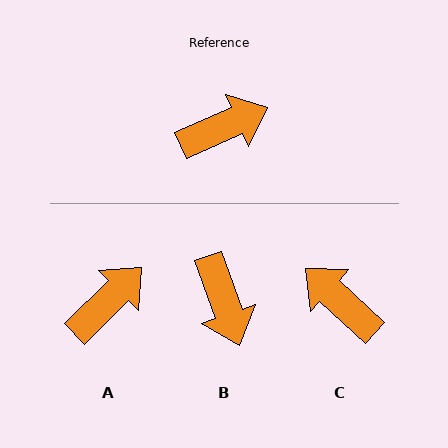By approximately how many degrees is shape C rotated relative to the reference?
Approximately 113 degrees counter-clockwise.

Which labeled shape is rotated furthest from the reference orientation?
C, about 113 degrees away.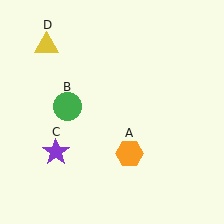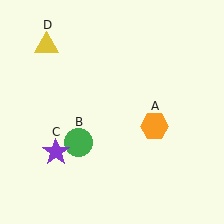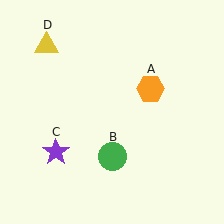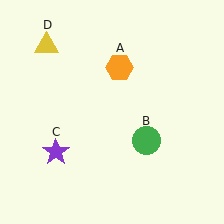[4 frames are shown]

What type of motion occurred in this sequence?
The orange hexagon (object A), green circle (object B) rotated counterclockwise around the center of the scene.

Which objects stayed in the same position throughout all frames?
Purple star (object C) and yellow triangle (object D) remained stationary.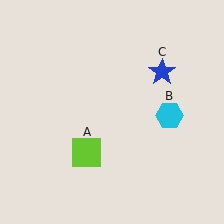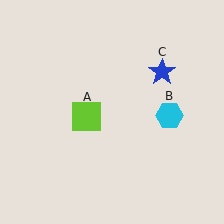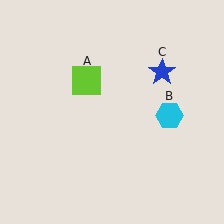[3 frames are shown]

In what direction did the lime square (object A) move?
The lime square (object A) moved up.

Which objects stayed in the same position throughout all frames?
Cyan hexagon (object B) and blue star (object C) remained stationary.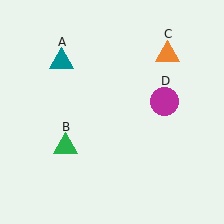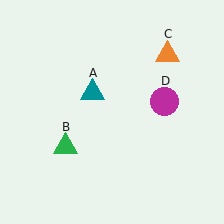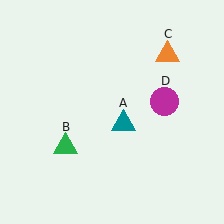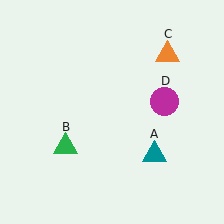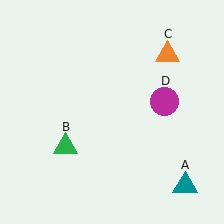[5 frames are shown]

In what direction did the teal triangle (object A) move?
The teal triangle (object A) moved down and to the right.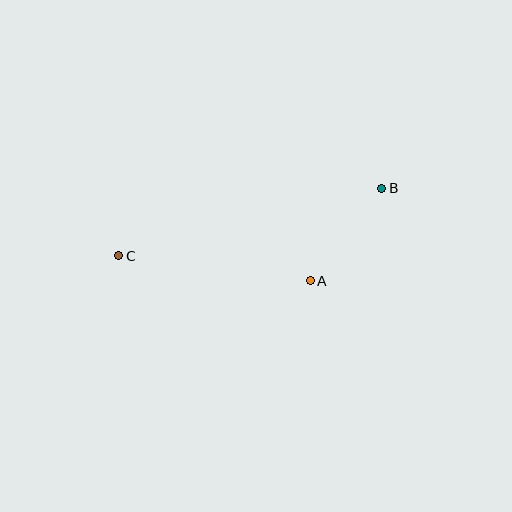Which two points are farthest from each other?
Points B and C are farthest from each other.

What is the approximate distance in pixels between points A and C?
The distance between A and C is approximately 193 pixels.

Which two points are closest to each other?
Points A and B are closest to each other.